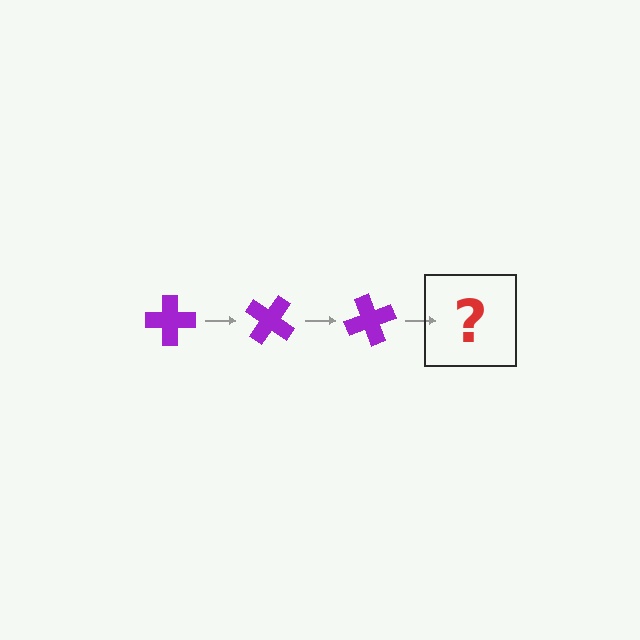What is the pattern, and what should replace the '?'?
The pattern is that the cross rotates 35 degrees each step. The '?' should be a purple cross rotated 105 degrees.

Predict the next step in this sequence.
The next step is a purple cross rotated 105 degrees.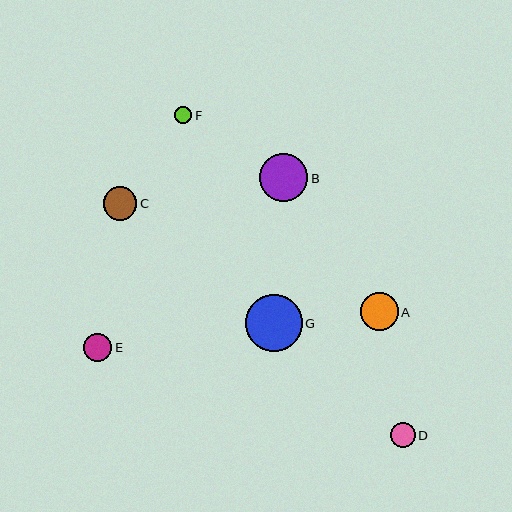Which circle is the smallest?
Circle F is the smallest with a size of approximately 17 pixels.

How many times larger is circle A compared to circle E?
Circle A is approximately 1.4 times the size of circle E.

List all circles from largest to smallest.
From largest to smallest: G, B, A, C, E, D, F.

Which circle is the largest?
Circle G is the largest with a size of approximately 57 pixels.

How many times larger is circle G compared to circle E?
Circle G is approximately 2.0 times the size of circle E.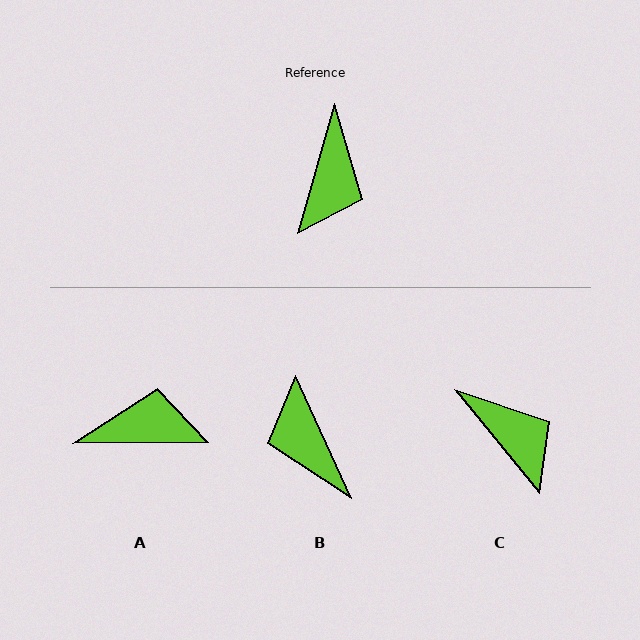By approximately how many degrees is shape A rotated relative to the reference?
Approximately 106 degrees counter-clockwise.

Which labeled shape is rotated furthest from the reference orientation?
B, about 139 degrees away.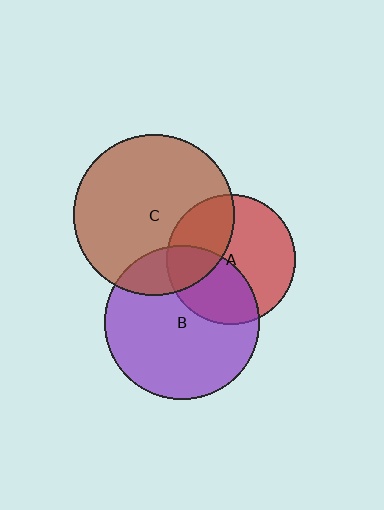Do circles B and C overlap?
Yes.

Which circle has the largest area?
Circle C (brown).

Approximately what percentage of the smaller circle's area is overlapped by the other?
Approximately 20%.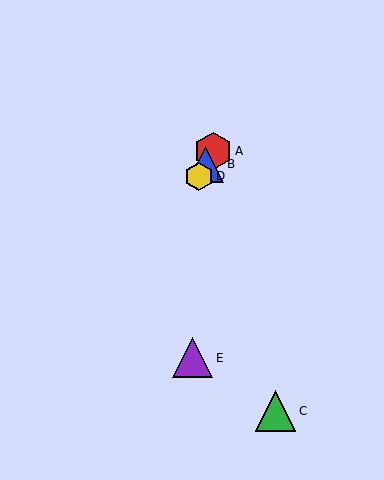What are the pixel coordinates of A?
Object A is at (213, 151).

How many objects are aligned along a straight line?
3 objects (A, B, D) are aligned along a straight line.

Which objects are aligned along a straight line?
Objects A, B, D are aligned along a straight line.